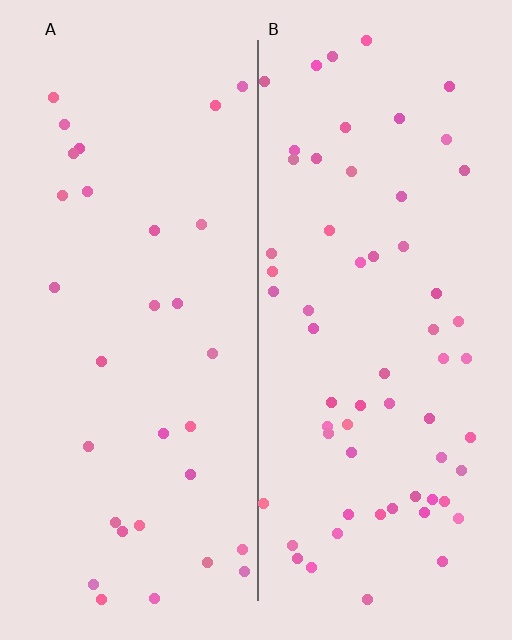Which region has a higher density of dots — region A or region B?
B (the right).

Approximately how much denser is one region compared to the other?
Approximately 2.0× — region B over region A.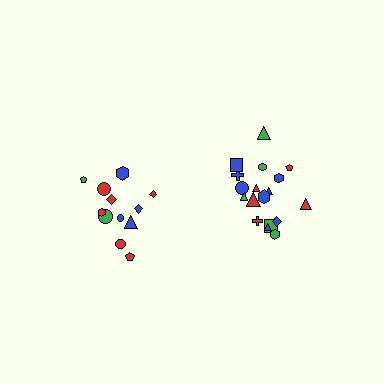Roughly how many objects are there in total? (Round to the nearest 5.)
Roughly 30 objects in total.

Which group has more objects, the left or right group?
The right group.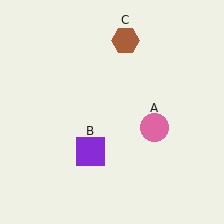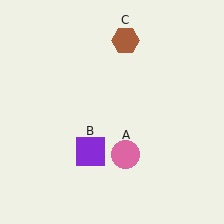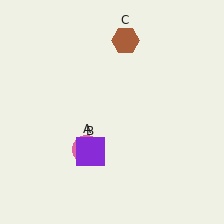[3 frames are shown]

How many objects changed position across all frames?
1 object changed position: pink circle (object A).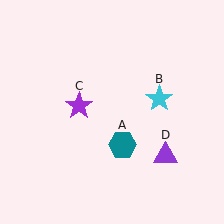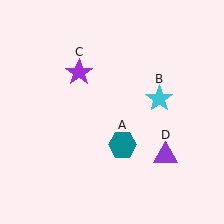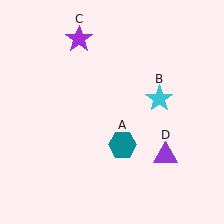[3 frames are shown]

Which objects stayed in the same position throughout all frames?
Teal hexagon (object A) and cyan star (object B) and purple triangle (object D) remained stationary.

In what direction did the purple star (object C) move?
The purple star (object C) moved up.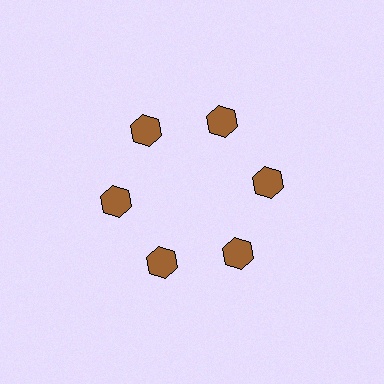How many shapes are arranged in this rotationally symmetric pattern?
There are 6 shapes, arranged in 6 groups of 1.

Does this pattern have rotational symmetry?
Yes, this pattern has 6-fold rotational symmetry. It looks the same after rotating 60 degrees around the center.